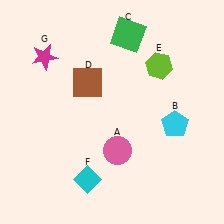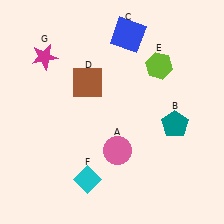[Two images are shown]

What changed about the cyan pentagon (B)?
In Image 1, B is cyan. In Image 2, it changed to teal.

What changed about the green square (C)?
In Image 1, C is green. In Image 2, it changed to blue.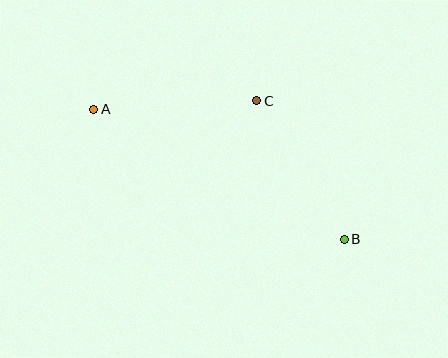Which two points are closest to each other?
Points A and C are closest to each other.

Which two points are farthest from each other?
Points A and B are farthest from each other.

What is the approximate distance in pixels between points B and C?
The distance between B and C is approximately 164 pixels.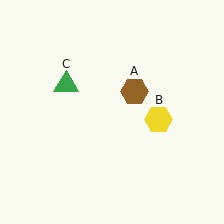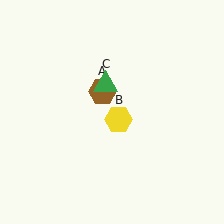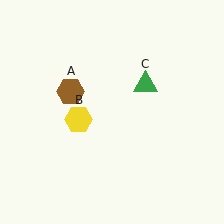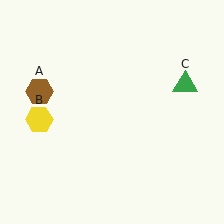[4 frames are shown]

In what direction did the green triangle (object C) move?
The green triangle (object C) moved right.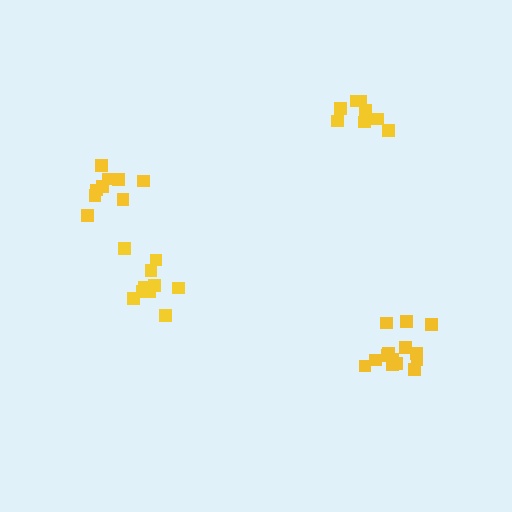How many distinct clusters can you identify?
There are 4 distinct clusters.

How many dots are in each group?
Group 1: 8 dots, Group 2: 9 dots, Group 3: 14 dots, Group 4: 10 dots (41 total).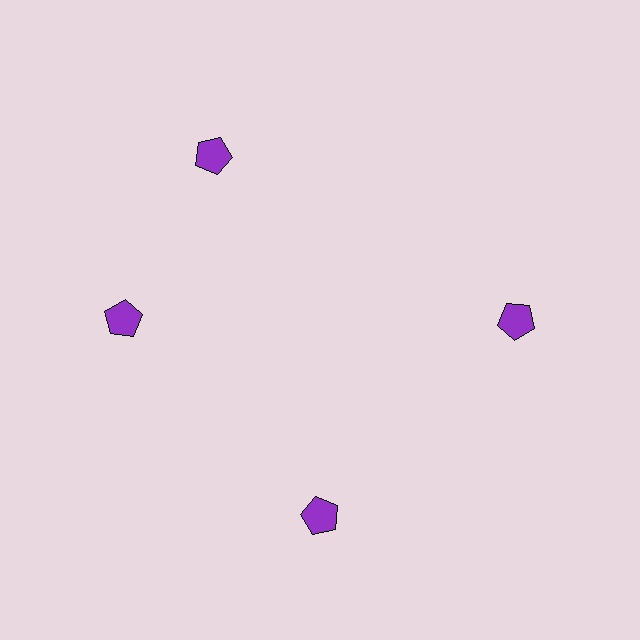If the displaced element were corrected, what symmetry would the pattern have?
It would have 4-fold rotational symmetry — the pattern would map onto itself every 90 degrees.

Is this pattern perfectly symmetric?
No. The 4 purple pentagons are arranged in a ring, but one element near the 12 o'clock position is rotated out of alignment along the ring, breaking the 4-fold rotational symmetry.